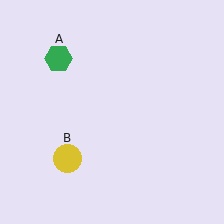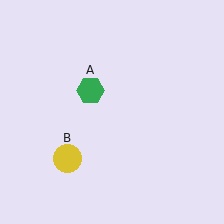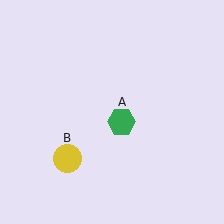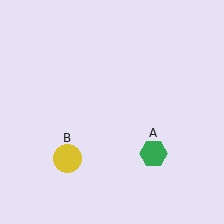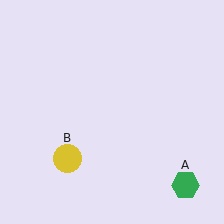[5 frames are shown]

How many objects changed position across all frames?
1 object changed position: green hexagon (object A).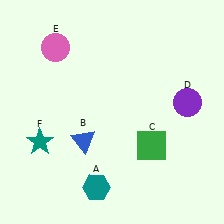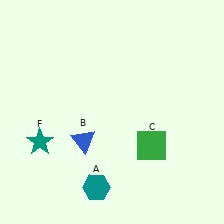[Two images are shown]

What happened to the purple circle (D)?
The purple circle (D) was removed in Image 2. It was in the top-right area of Image 1.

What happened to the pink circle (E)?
The pink circle (E) was removed in Image 2. It was in the top-left area of Image 1.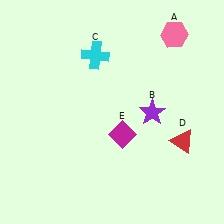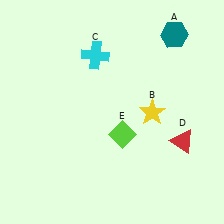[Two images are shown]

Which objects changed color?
A changed from pink to teal. B changed from purple to yellow. E changed from magenta to lime.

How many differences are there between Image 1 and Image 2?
There are 3 differences between the two images.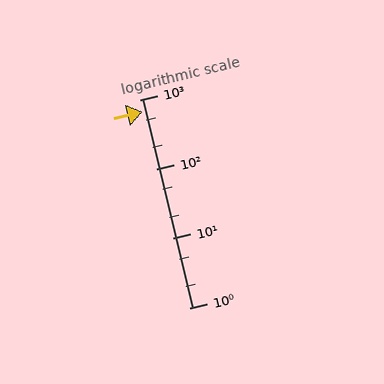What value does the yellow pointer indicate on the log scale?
The pointer indicates approximately 670.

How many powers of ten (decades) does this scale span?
The scale spans 3 decades, from 1 to 1000.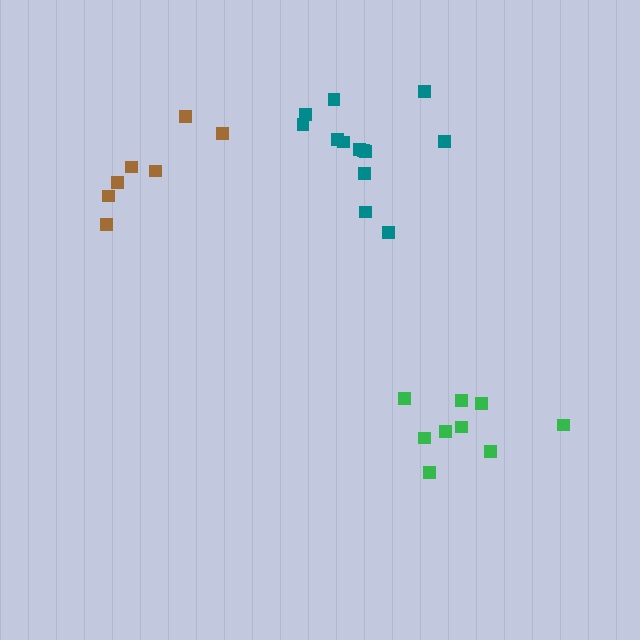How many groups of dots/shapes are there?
There are 3 groups.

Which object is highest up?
The teal cluster is topmost.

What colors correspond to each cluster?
The clusters are colored: green, brown, teal.